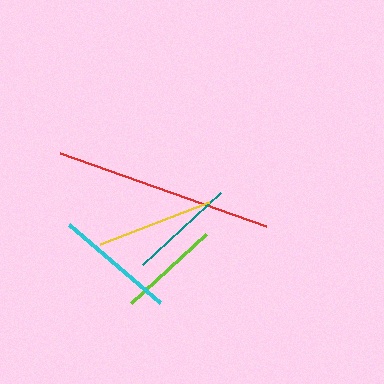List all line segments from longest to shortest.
From longest to shortest: red, cyan, yellow, teal, lime.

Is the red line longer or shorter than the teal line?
The red line is longer than the teal line.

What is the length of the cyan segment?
The cyan segment is approximately 120 pixels long.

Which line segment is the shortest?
The lime line is the shortest at approximately 102 pixels.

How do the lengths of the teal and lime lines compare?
The teal and lime lines are approximately the same length.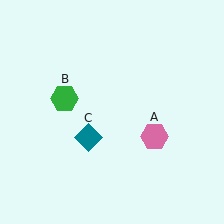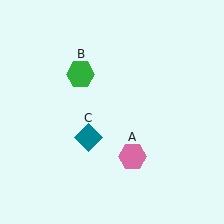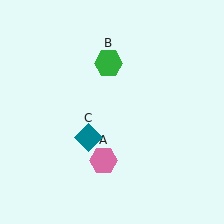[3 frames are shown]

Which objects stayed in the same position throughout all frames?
Teal diamond (object C) remained stationary.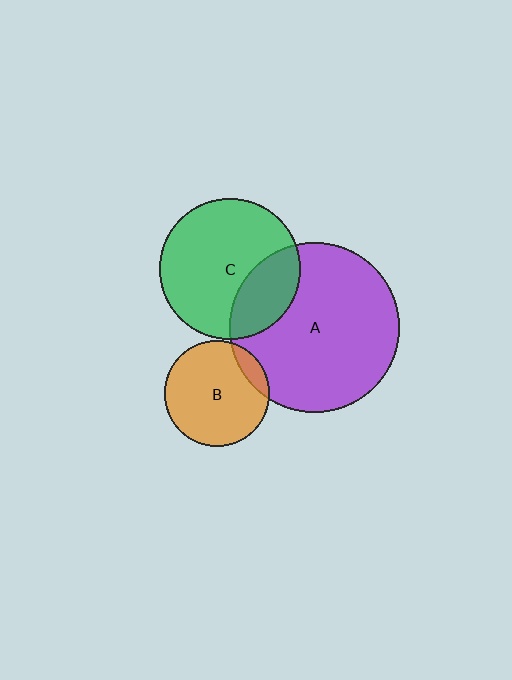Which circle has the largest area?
Circle A (purple).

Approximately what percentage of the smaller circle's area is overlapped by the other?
Approximately 25%.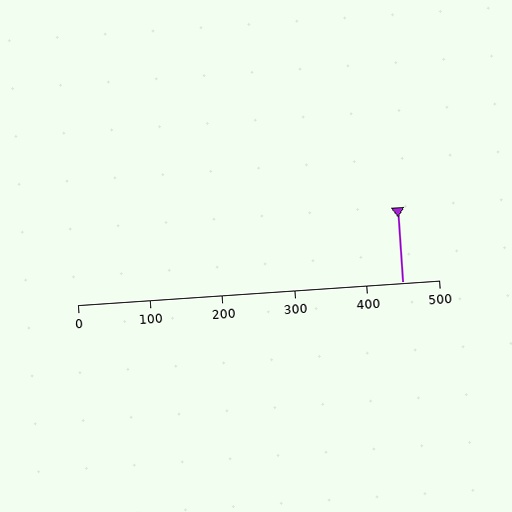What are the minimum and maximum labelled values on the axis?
The axis runs from 0 to 500.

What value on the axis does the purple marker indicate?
The marker indicates approximately 450.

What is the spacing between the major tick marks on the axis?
The major ticks are spaced 100 apart.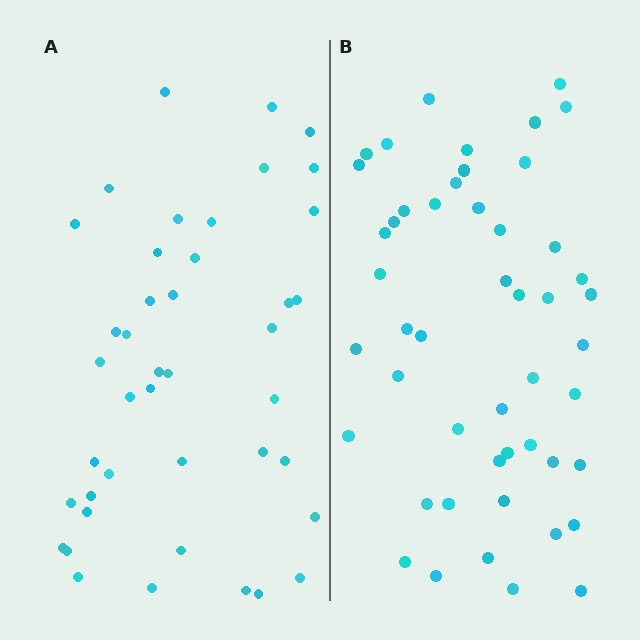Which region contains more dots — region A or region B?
Region B (the right region) has more dots.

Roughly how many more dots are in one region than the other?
Region B has roughly 8 or so more dots than region A.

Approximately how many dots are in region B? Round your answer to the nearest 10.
About 50 dots. (The exact count is 49, which rounds to 50.)